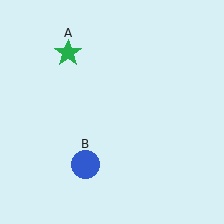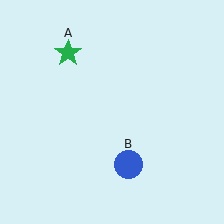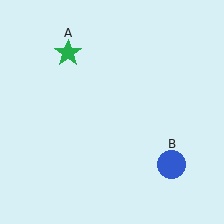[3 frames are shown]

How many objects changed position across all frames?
1 object changed position: blue circle (object B).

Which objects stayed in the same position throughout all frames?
Green star (object A) remained stationary.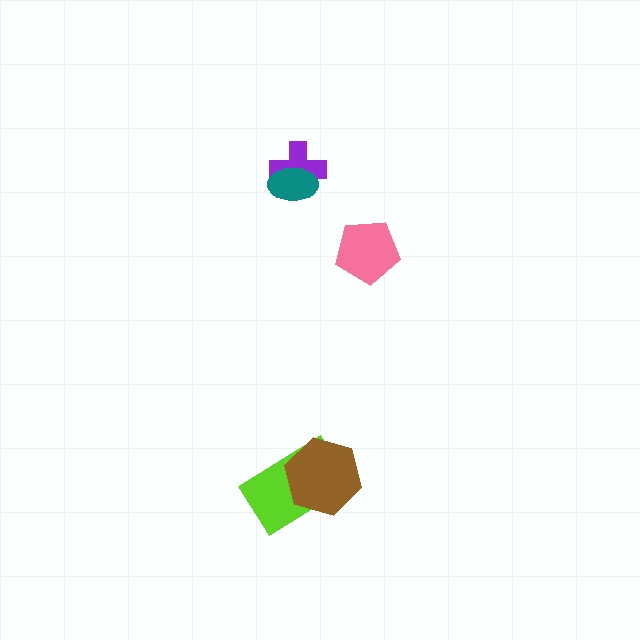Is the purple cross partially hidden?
Yes, it is partially covered by another shape.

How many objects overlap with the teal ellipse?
1 object overlaps with the teal ellipse.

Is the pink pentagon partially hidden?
No, no other shape covers it.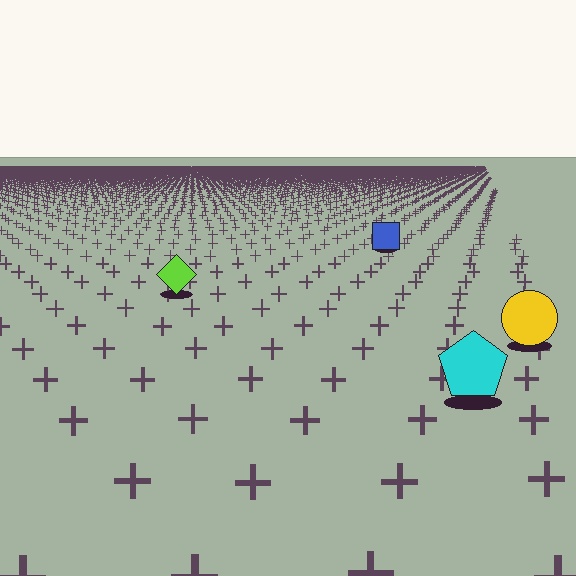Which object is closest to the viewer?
The cyan pentagon is closest. The texture marks near it are larger and more spread out.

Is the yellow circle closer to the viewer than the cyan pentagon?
No. The cyan pentagon is closer — you can tell from the texture gradient: the ground texture is coarser near it.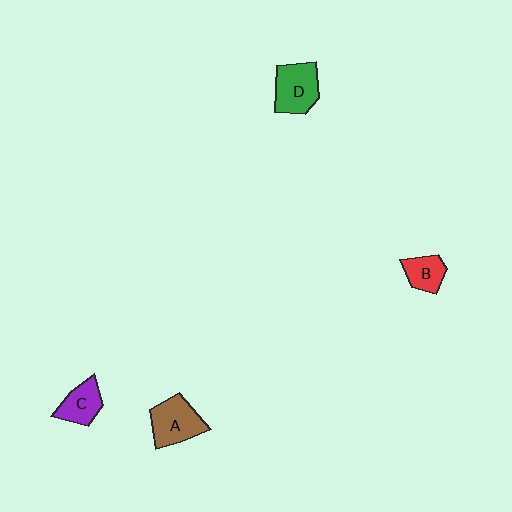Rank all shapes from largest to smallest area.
From largest to smallest: A (brown), D (green), C (purple), B (red).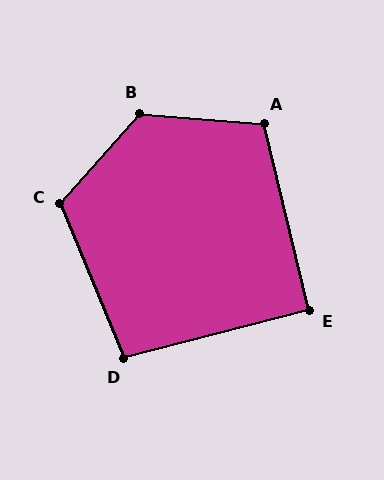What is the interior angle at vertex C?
Approximately 116 degrees (obtuse).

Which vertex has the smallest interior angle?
E, at approximately 91 degrees.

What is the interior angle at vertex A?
Approximately 108 degrees (obtuse).